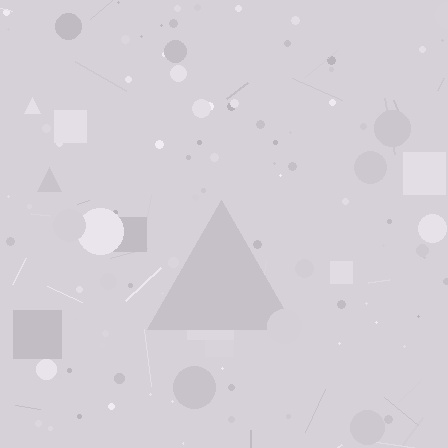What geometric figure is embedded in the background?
A triangle is embedded in the background.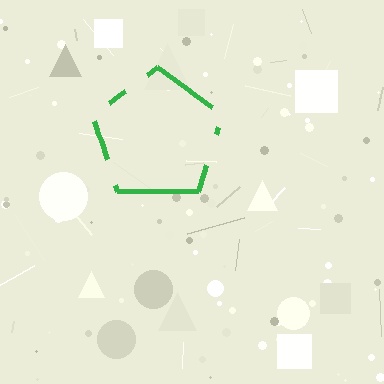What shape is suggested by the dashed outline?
The dashed outline suggests a pentagon.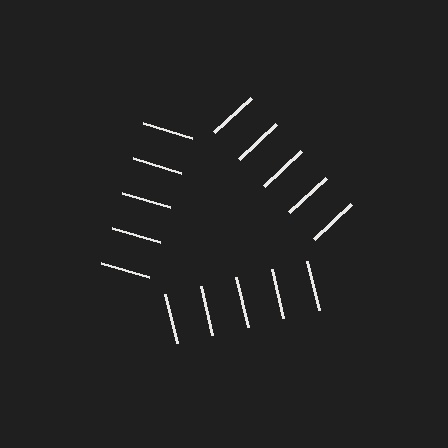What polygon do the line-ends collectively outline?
An illusory triangle — the line segments terminate on its edges but no continuous stroke is drawn.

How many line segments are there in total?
15 — 5 along each of the 3 edges.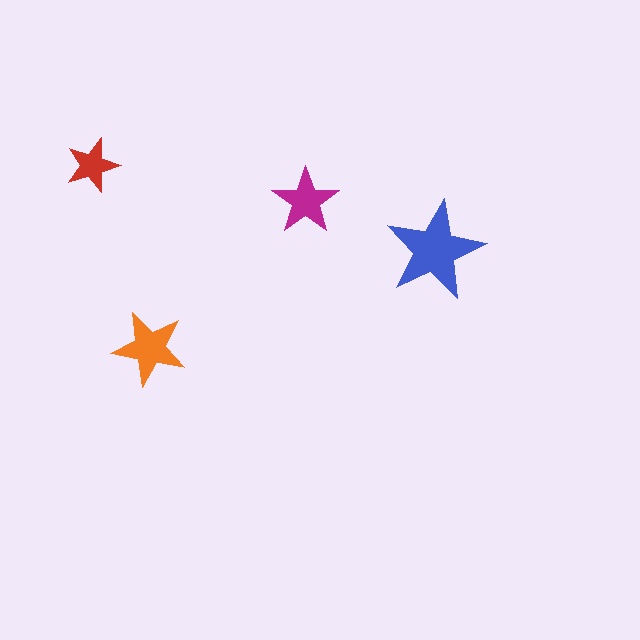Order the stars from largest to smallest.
the blue one, the orange one, the magenta one, the red one.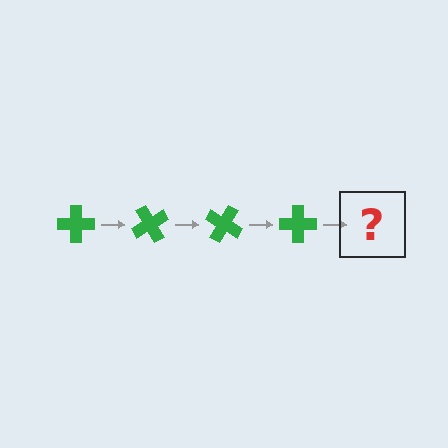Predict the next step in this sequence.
The next step is a green cross rotated 240 degrees.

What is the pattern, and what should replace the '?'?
The pattern is that the cross rotates 60 degrees each step. The '?' should be a green cross rotated 240 degrees.